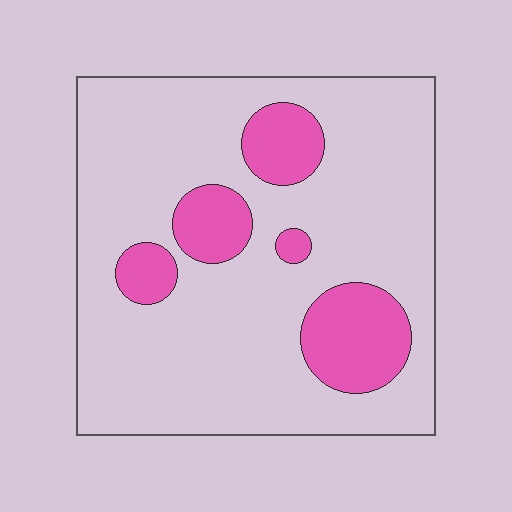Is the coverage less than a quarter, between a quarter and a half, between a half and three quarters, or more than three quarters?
Less than a quarter.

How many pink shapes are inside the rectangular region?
5.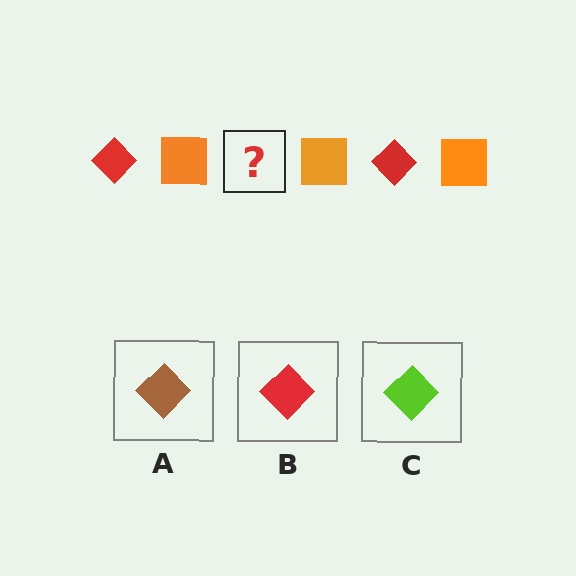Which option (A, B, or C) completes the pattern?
B.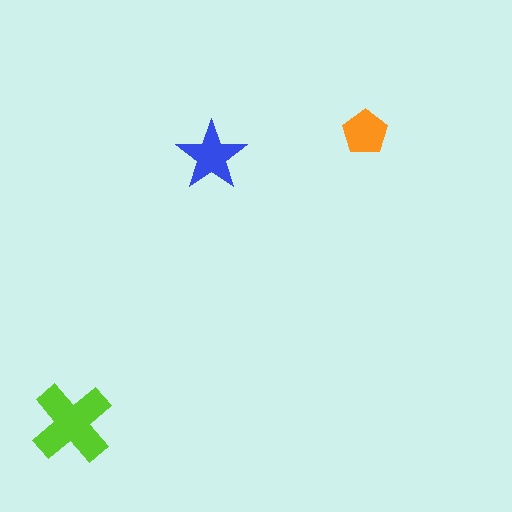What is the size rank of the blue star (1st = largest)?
2nd.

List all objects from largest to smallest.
The lime cross, the blue star, the orange pentagon.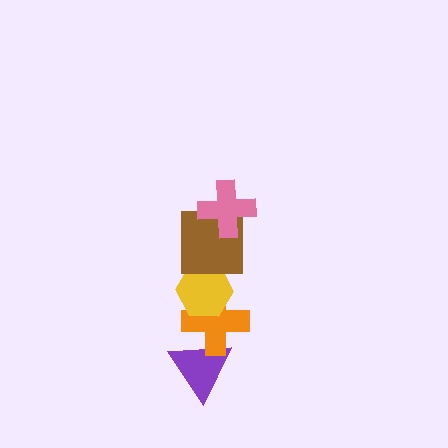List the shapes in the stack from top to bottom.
From top to bottom: the pink cross, the brown square, the yellow hexagon, the orange cross, the purple triangle.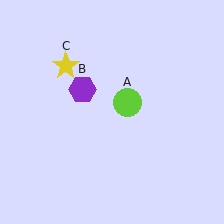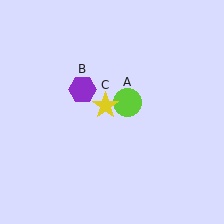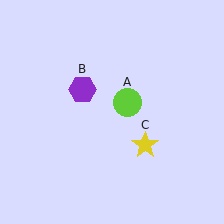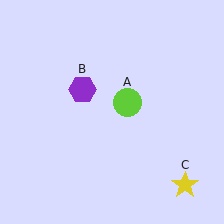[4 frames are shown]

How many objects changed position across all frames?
1 object changed position: yellow star (object C).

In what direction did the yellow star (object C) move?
The yellow star (object C) moved down and to the right.